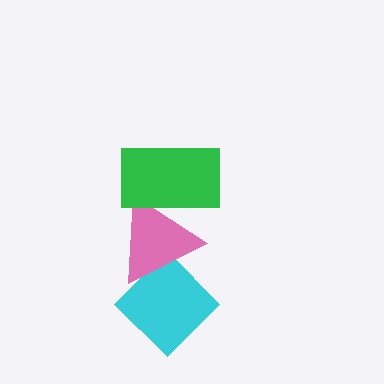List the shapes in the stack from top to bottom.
From top to bottom: the green rectangle, the pink triangle, the cyan diamond.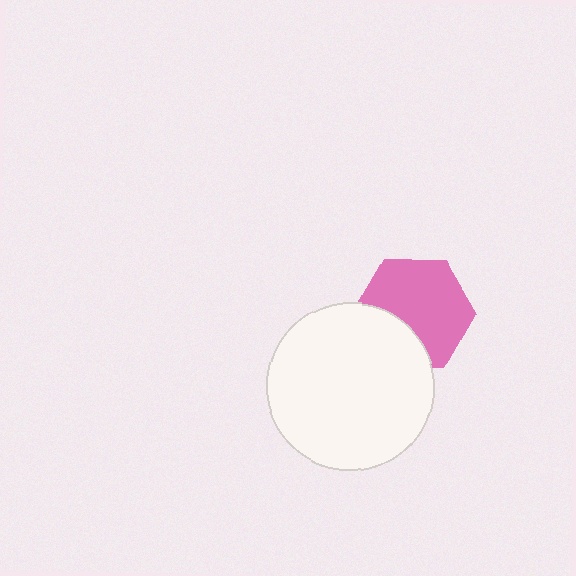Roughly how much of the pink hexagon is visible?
Most of it is visible (roughly 70%).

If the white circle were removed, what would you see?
You would see the complete pink hexagon.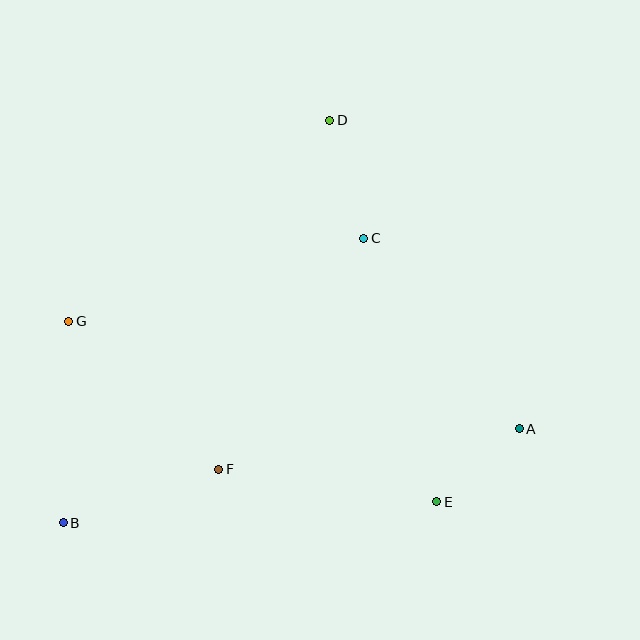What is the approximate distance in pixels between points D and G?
The distance between D and G is approximately 329 pixels.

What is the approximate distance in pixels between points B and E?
The distance between B and E is approximately 374 pixels.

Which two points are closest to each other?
Points A and E are closest to each other.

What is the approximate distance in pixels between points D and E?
The distance between D and E is approximately 396 pixels.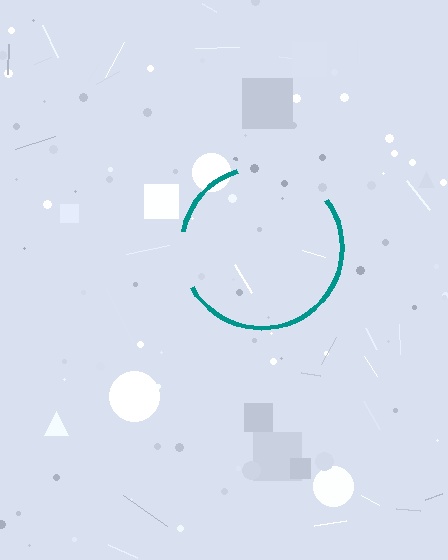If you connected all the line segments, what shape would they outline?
They would outline a circle.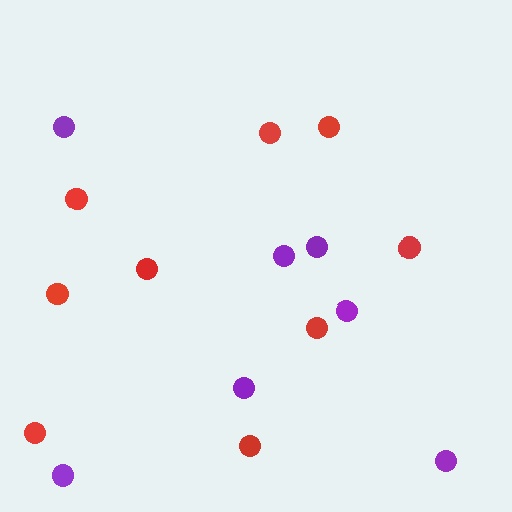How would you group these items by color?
There are 2 groups: one group of red circles (9) and one group of purple circles (7).